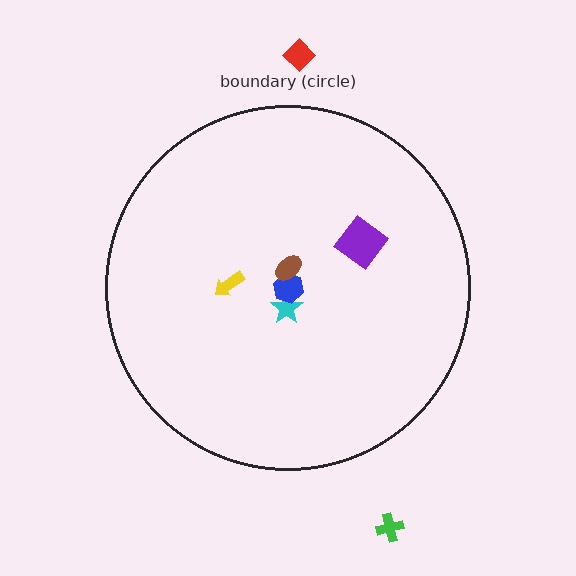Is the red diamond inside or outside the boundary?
Outside.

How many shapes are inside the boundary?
5 inside, 2 outside.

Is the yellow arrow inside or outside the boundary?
Inside.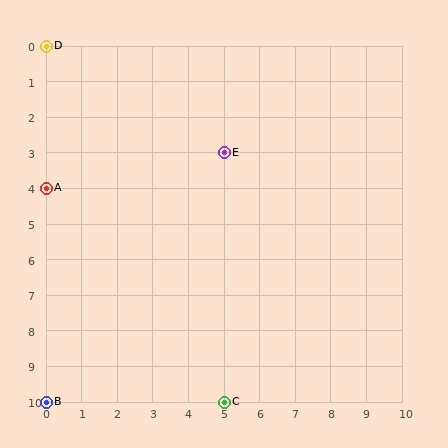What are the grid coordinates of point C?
Point C is at grid coordinates (5, 10).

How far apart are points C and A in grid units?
Points C and A are 5 columns and 6 rows apart (about 7.8 grid units diagonally).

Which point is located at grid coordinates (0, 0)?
Point D is at (0, 0).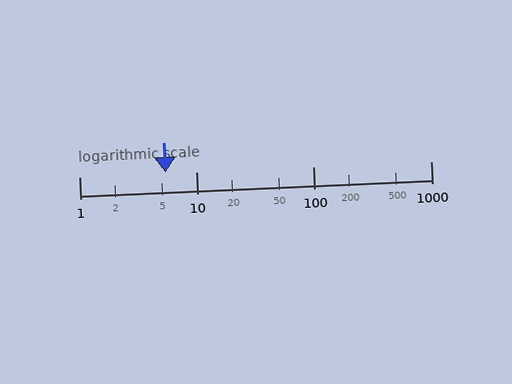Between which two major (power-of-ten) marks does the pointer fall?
The pointer is between 1 and 10.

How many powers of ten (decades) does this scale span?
The scale spans 3 decades, from 1 to 1000.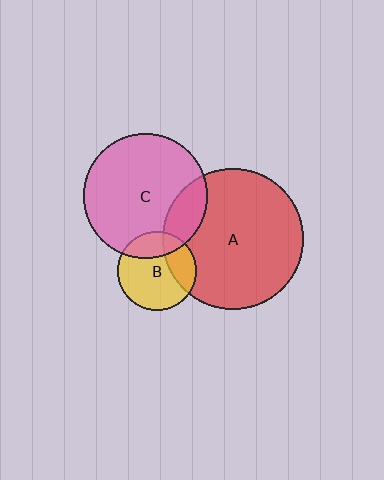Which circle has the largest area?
Circle A (red).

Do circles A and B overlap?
Yes.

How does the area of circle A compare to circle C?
Approximately 1.3 times.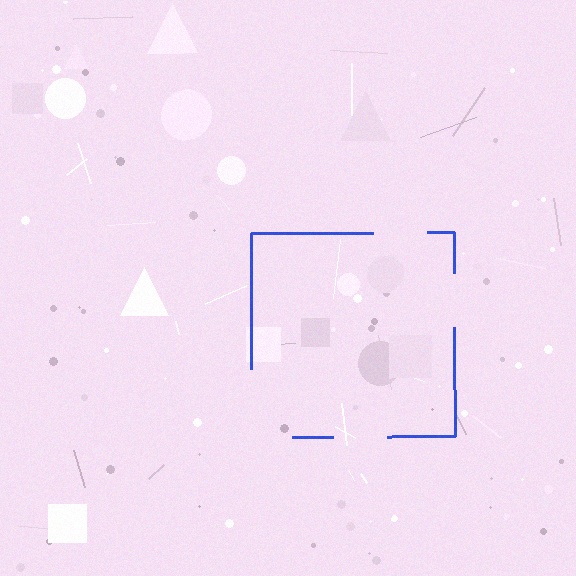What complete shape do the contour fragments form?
The contour fragments form a square.